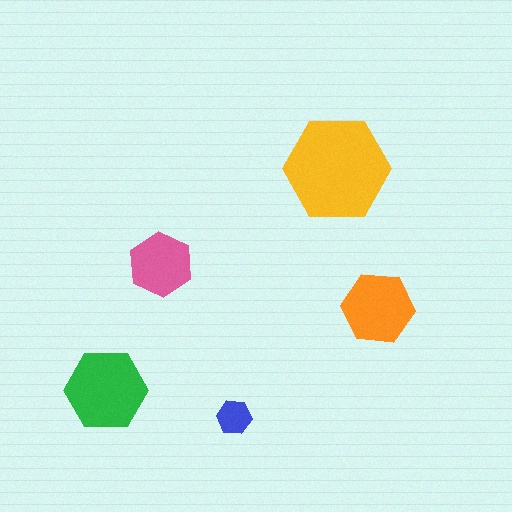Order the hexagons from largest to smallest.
the yellow one, the green one, the orange one, the pink one, the blue one.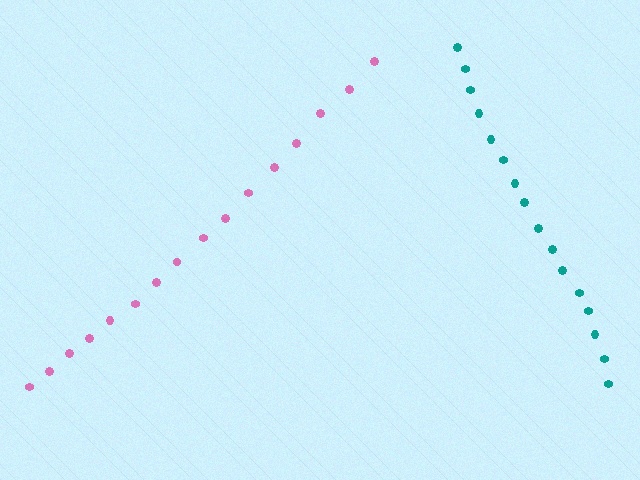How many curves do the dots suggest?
There are 2 distinct paths.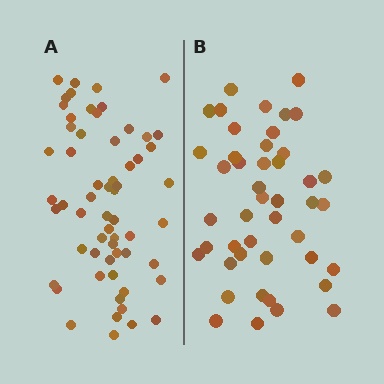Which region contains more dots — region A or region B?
Region A (the left region) has more dots.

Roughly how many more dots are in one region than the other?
Region A has approximately 15 more dots than region B.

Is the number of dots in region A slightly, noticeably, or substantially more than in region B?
Region A has noticeably more, but not dramatically so. The ratio is roughly 1.3 to 1.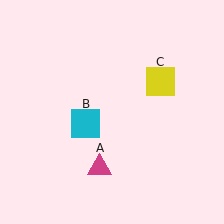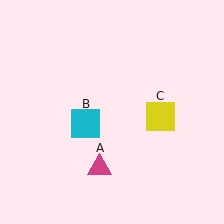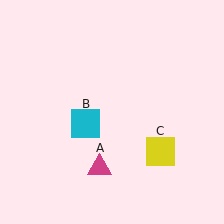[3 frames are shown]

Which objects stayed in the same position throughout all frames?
Magenta triangle (object A) and cyan square (object B) remained stationary.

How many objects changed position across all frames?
1 object changed position: yellow square (object C).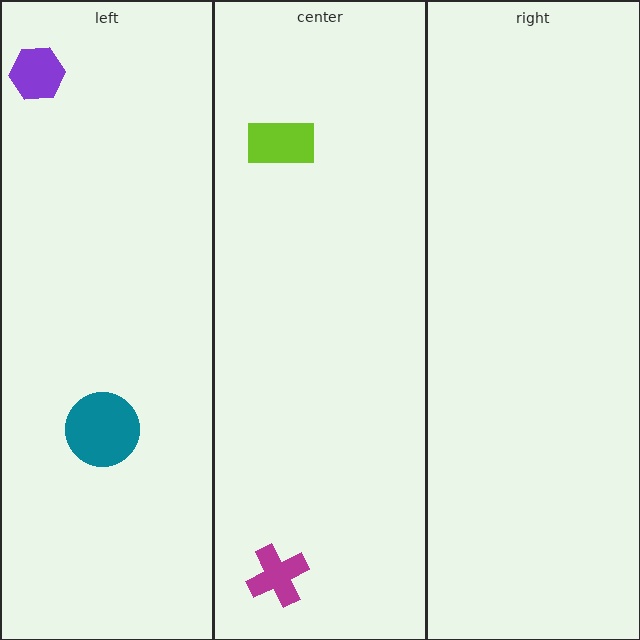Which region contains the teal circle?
The left region.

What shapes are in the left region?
The purple hexagon, the teal circle.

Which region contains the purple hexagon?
The left region.